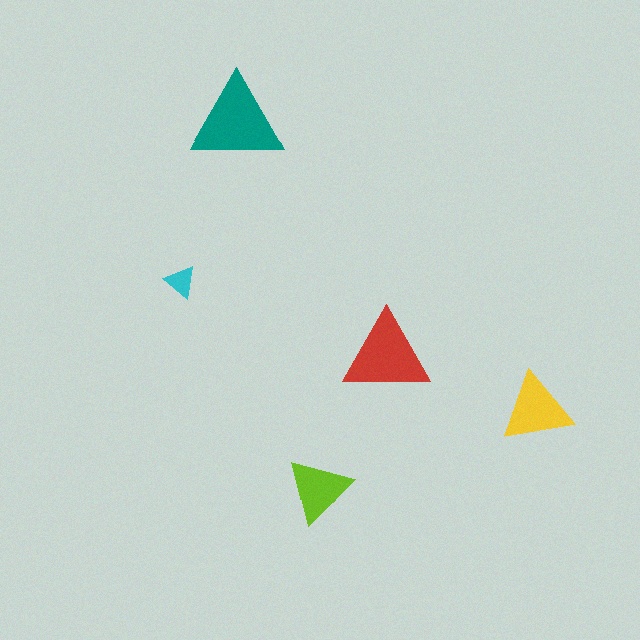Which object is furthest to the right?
The yellow triangle is rightmost.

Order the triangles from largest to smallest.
the teal one, the red one, the yellow one, the lime one, the cyan one.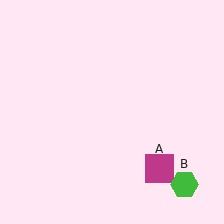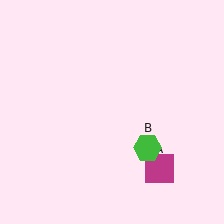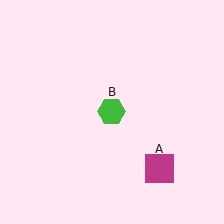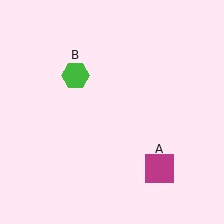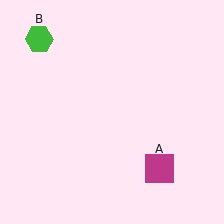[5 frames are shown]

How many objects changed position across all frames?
1 object changed position: green hexagon (object B).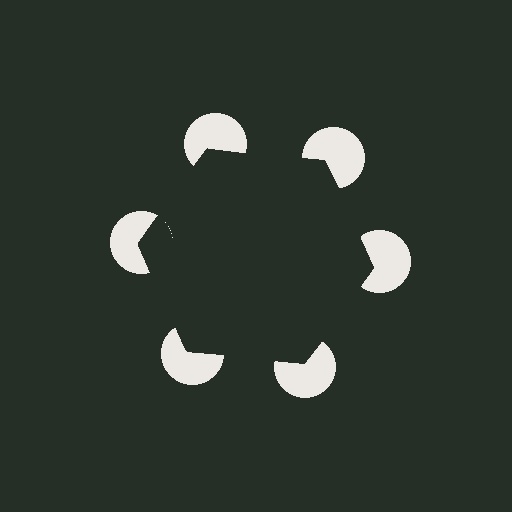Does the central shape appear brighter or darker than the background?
It typically appears slightly darker than the background, even though no actual brightness change is drawn.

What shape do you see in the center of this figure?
An illusory hexagon — its edges are inferred from the aligned wedge cuts in the pac-man discs, not physically drawn.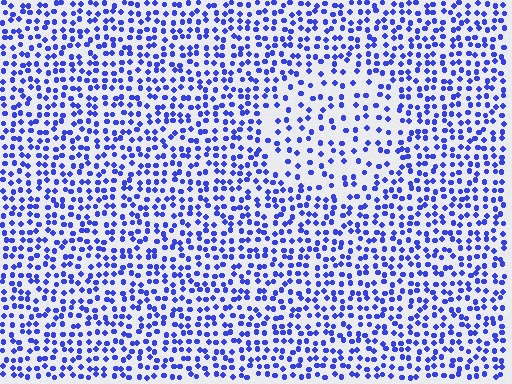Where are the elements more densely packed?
The elements are more densely packed outside the circle boundary.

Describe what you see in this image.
The image contains small blue elements arranged at two different densities. A circle-shaped region is visible where the elements are less densely packed than the surrounding area.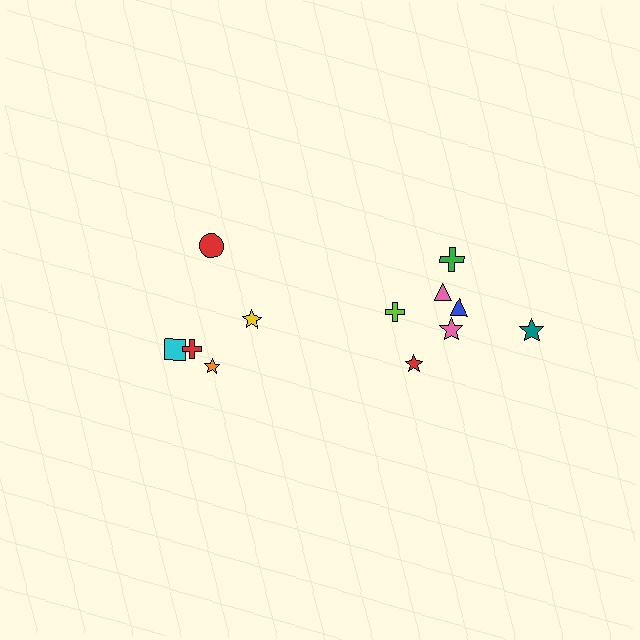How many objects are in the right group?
There are 7 objects.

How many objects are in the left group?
There are 5 objects.